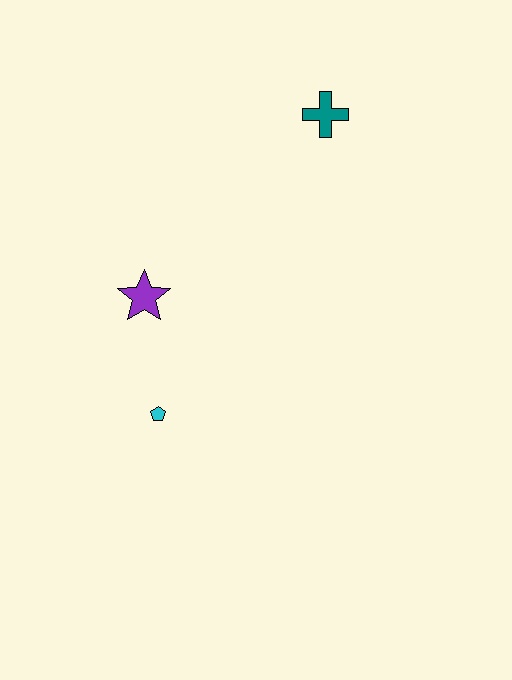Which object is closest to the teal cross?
The purple star is closest to the teal cross.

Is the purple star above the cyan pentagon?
Yes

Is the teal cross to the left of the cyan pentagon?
No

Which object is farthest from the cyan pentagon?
The teal cross is farthest from the cyan pentagon.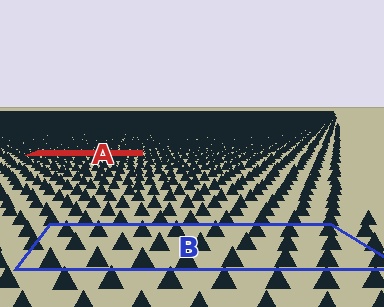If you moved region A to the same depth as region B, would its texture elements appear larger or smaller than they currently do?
They would appear larger. At a closer depth, the same texture elements are projected at a bigger on-screen size.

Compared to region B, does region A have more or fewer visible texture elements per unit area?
Region A has more texture elements per unit area — they are packed more densely because it is farther away.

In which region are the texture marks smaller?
The texture marks are smaller in region A, because it is farther away.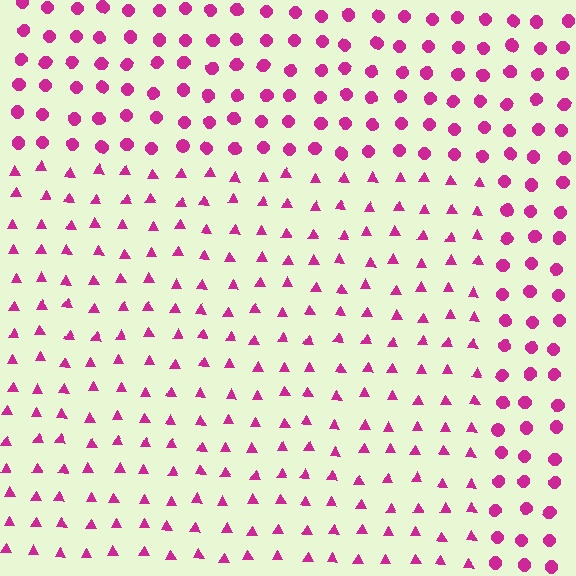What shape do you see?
I see a rectangle.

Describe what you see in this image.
The image is filled with small magenta elements arranged in a uniform grid. A rectangle-shaped region contains triangles, while the surrounding area contains circles. The boundary is defined purely by the change in element shape.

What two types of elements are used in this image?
The image uses triangles inside the rectangle region and circles outside it.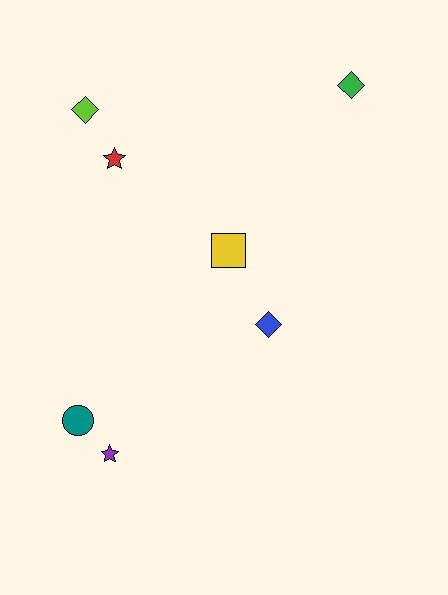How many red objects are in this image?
There is 1 red object.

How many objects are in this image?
There are 7 objects.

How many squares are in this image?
There is 1 square.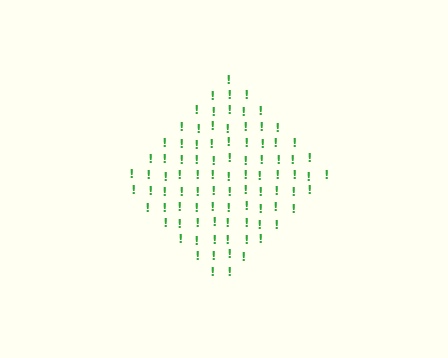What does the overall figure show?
The overall figure shows a diamond.